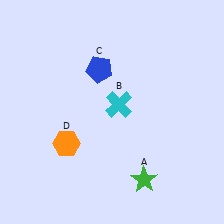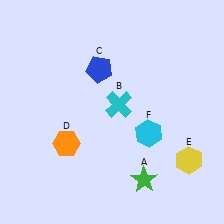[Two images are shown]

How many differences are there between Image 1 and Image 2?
There are 2 differences between the two images.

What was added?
A yellow hexagon (E), a cyan hexagon (F) were added in Image 2.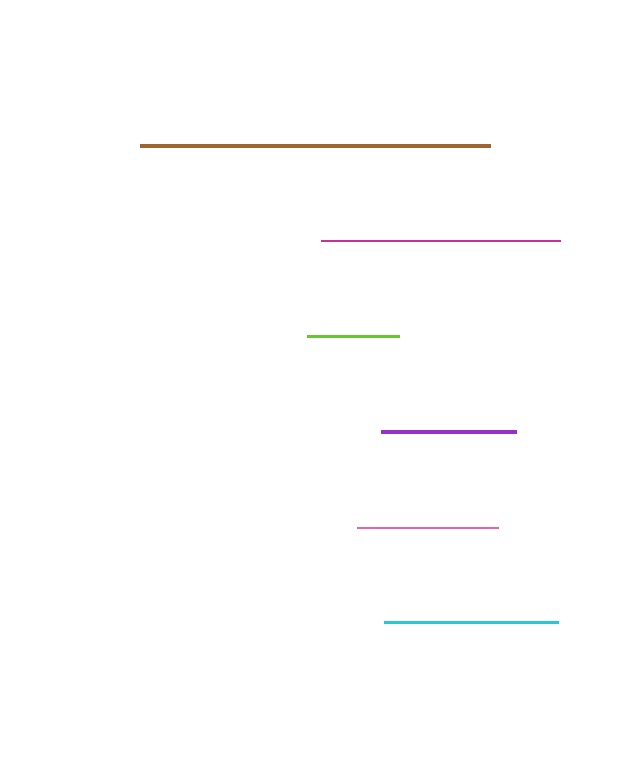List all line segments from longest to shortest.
From longest to shortest: brown, magenta, cyan, pink, purple, lime.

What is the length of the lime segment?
The lime segment is approximately 92 pixels long.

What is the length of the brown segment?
The brown segment is approximately 349 pixels long.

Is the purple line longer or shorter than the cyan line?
The cyan line is longer than the purple line.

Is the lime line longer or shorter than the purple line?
The purple line is longer than the lime line.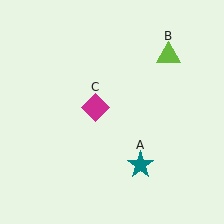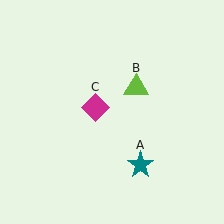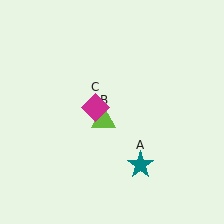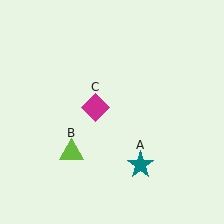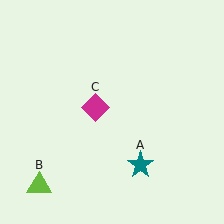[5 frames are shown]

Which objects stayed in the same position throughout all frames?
Teal star (object A) and magenta diamond (object C) remained stationary.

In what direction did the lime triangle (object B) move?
The lime triangle (object B) moved down and to the left.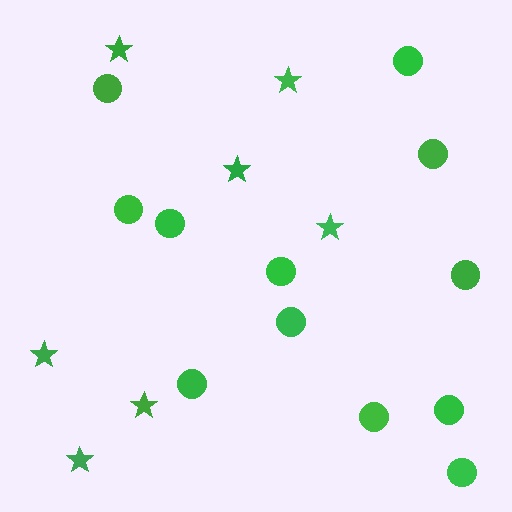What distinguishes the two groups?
There are 2 groups: one group of circles (12) and one group of stars (7).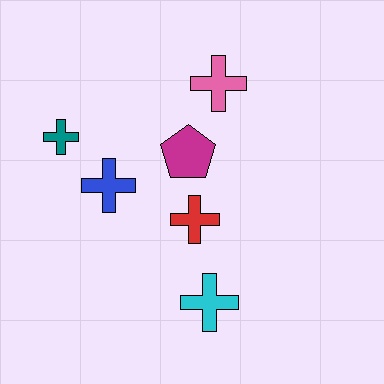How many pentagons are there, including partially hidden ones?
There is 1 pentagon.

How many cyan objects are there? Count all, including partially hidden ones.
There is 1 cyan object.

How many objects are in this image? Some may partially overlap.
There are 6 objects.